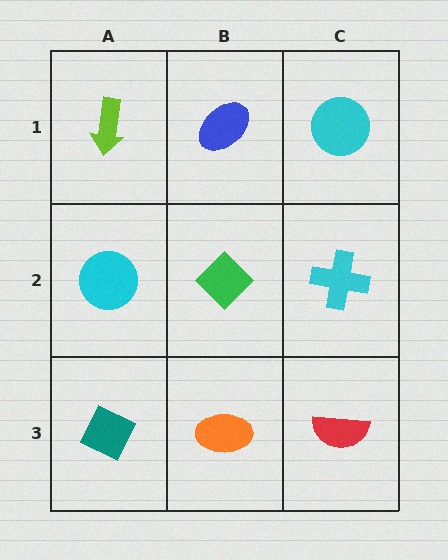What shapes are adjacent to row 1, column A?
A cyan circle (row 2, column A), a blue ellipse (row 1, column B).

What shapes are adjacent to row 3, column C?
A cyan cross (row 2, column C), an orange ellipse (row 3, column B).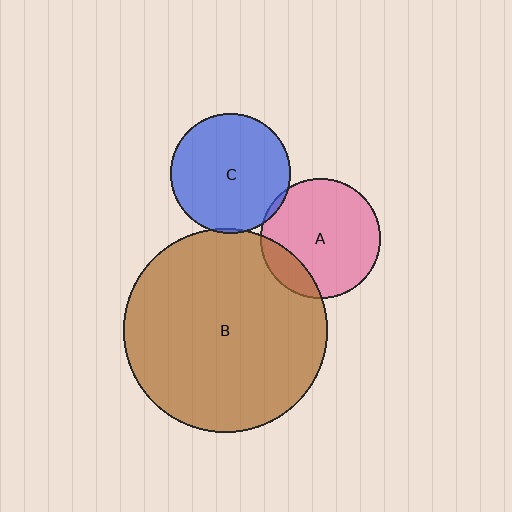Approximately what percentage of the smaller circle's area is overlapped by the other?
Approximately 5%.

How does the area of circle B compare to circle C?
Approximately 2.9 times.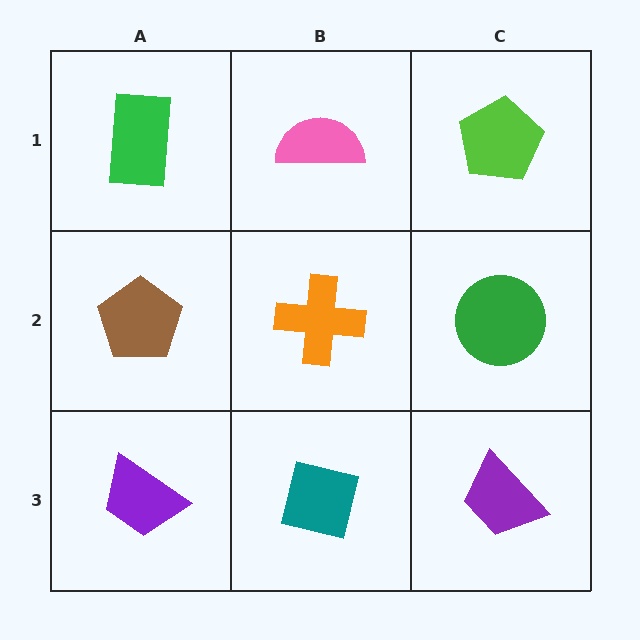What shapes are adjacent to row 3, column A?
A brown pentagon (row 2, column A), a teal square (row 3, column B).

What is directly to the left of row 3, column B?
A purple trapezoid.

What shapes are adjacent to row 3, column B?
An orange cross (row 2, column B), a purple trapezoid (row 3, column A), a purple trapezoid (row 3, column C).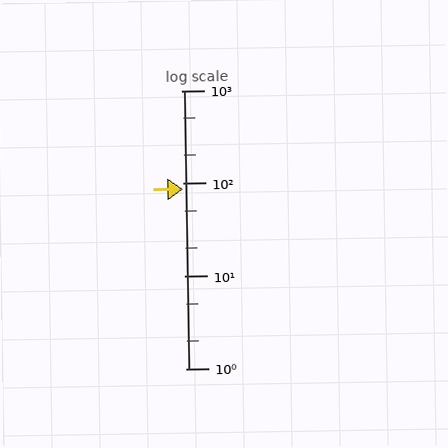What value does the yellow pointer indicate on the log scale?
The pointer indicates approximately 86.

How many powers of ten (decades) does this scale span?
The scale spans 3 decades, from 1 to 1000.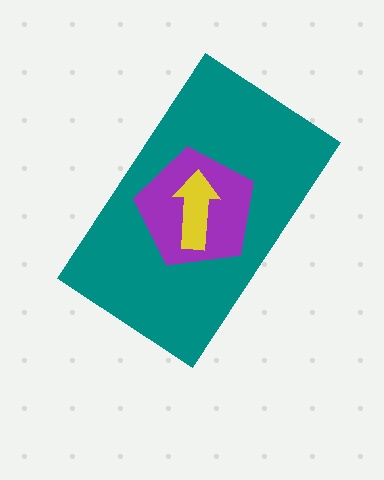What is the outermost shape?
The teal rectangle.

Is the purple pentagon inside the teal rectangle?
Yes.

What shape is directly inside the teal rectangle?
The purple pentagon.